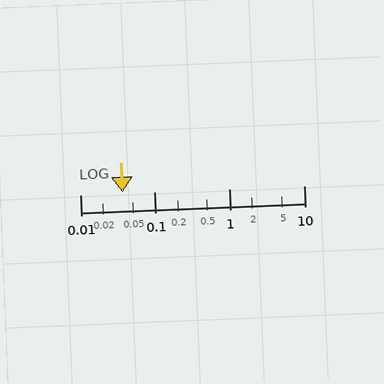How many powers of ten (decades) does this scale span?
The scale spans 3 decades, from 0.01 to 10.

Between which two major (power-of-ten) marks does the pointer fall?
The pointer is between 0.01 and 0.1.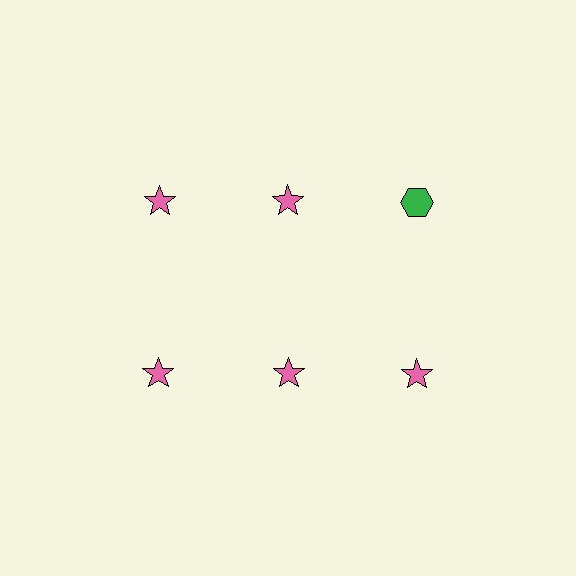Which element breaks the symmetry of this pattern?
The green hexagon in the top row, center column breaks the symmetry. All other shapes are pink stars.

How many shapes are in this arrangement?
There are 6 shapes arranged in a grid pattern.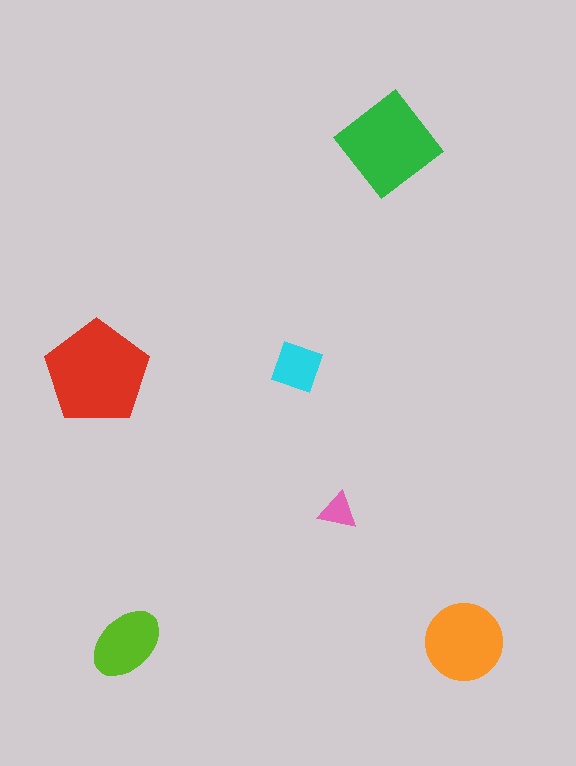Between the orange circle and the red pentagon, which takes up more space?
The red pentagon.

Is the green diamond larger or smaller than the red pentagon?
Smaller.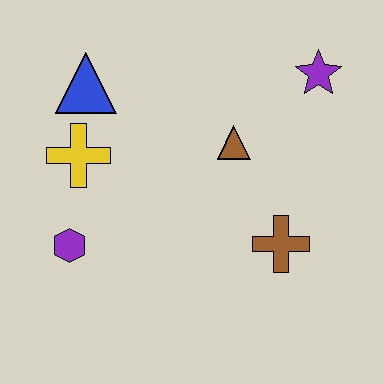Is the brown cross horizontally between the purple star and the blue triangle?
Yes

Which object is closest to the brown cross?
The brown triangle is closest to the brown cross.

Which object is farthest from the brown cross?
The blue triangle is farthest from the brown cross.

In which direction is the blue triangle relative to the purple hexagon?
The blue triangle is above the purple hexagon.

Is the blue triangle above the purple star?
No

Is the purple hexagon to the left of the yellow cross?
Yes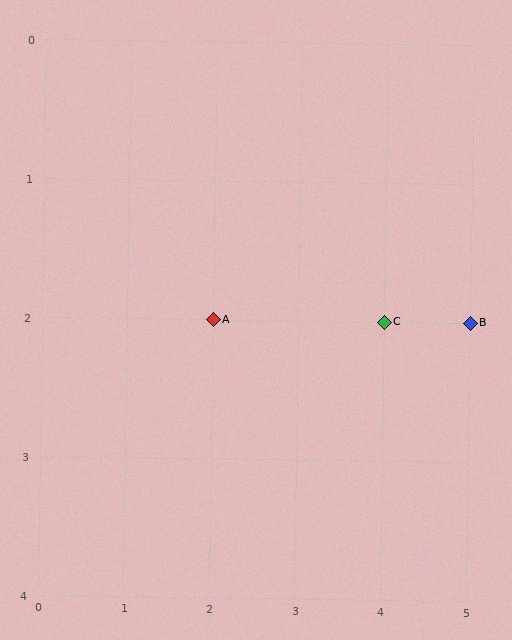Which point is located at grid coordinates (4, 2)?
Point C is at (4, 2).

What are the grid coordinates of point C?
Point C is at grid coordinates (4, 2).